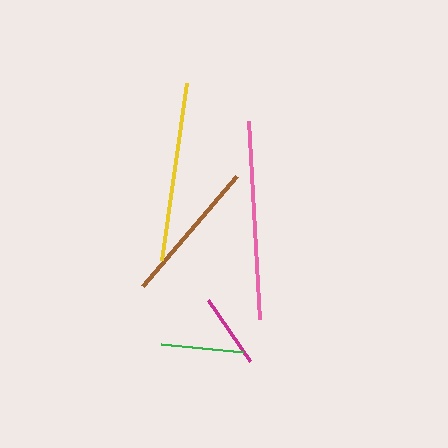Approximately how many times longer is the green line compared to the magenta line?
The green line is approximately 1.1 times the length of the magenta line.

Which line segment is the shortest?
The magenta line is the shortest at approximately 74 pixels.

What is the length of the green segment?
The green segment is approximately 83 pixels long.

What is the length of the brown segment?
The brown segment is approximately 144 pixels long.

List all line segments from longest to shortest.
From longest to shortest: pink, yellow, brown, green, magenta.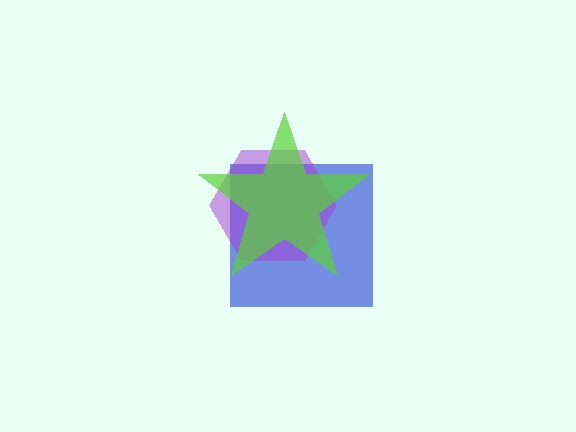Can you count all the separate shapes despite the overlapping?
Yes, there are 3 separate shapes.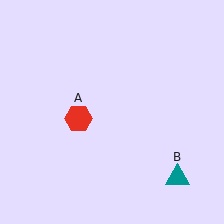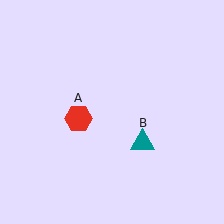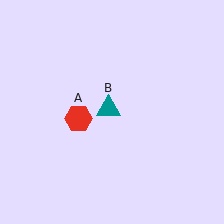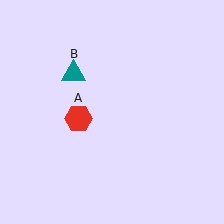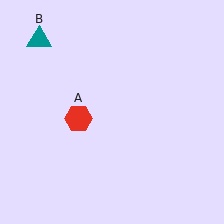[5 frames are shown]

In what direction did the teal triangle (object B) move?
The teal triangle (object B) moved up and to the left.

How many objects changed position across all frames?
1 object changed position: teal triangle (object B).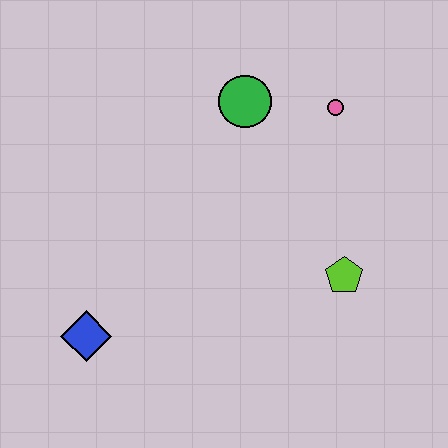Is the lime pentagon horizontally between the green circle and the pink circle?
No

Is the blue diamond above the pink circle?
No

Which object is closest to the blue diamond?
The lime pentagon is closest to the blue diamond.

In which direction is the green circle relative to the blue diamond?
The green circle is above the blue diamond.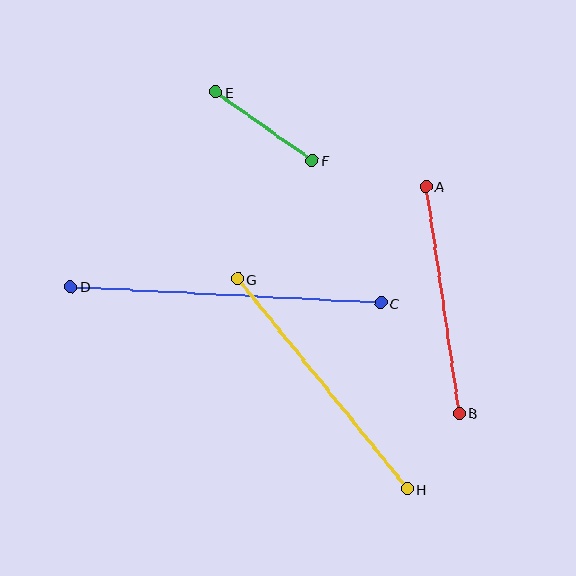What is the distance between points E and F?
The distance is approximately 118 pixels.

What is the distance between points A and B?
The distance is approximately 229 pixels.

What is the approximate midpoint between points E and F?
The midpoint is at approximately (264, 126) pixels.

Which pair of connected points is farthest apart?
Points C and D are farthest apart.